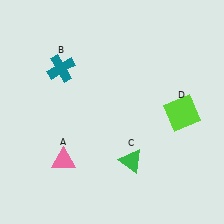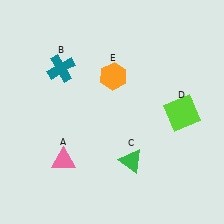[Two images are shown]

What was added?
An orange hexagon (E) was added in Image 2.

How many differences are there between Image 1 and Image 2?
There is 1 difference between the two images.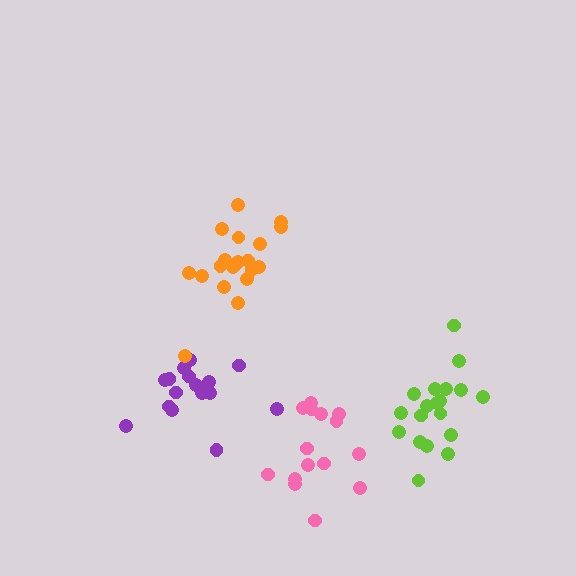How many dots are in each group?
Group 1: 16 dots, Group 2: 15 dots, Group 3: 20 dots, Group 4: 19 dots (70 total).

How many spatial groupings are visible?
There are 4 spatial groupings.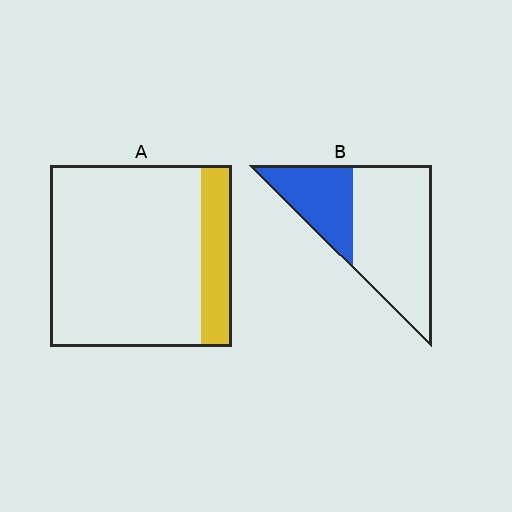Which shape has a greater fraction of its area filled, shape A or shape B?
Shape B.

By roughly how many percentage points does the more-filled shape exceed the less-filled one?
By roughly 15 percentage points (B over A).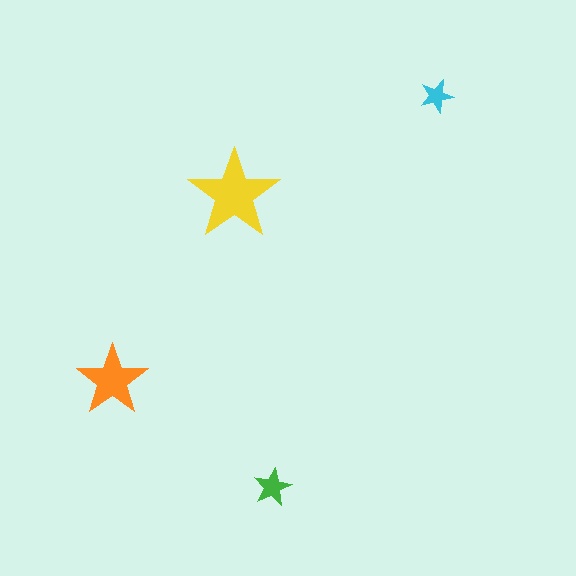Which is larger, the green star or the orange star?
The orange one.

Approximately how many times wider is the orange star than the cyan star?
About 2 times wider.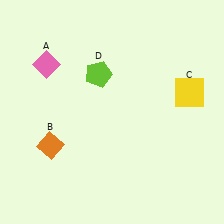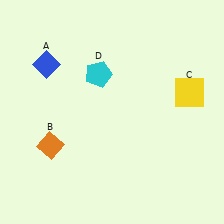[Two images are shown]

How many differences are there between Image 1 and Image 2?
There are 2 differences between the two images.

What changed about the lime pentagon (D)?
In Image 1, D is lime. In Image 2, it changed to cyan.